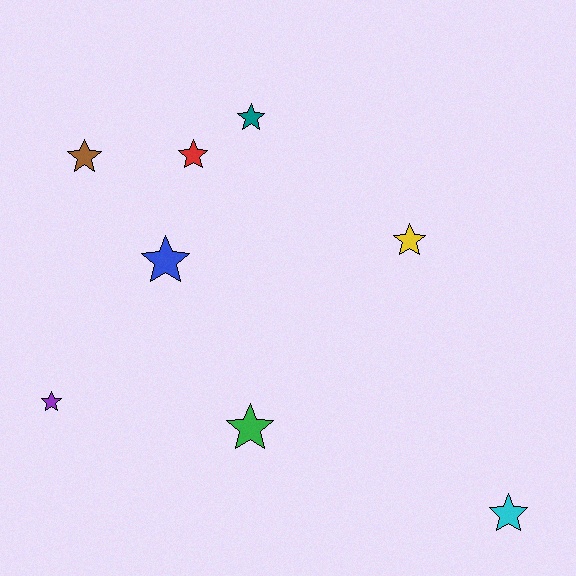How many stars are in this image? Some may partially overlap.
There are 8 stars.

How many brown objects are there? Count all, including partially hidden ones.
There is 1 brown object.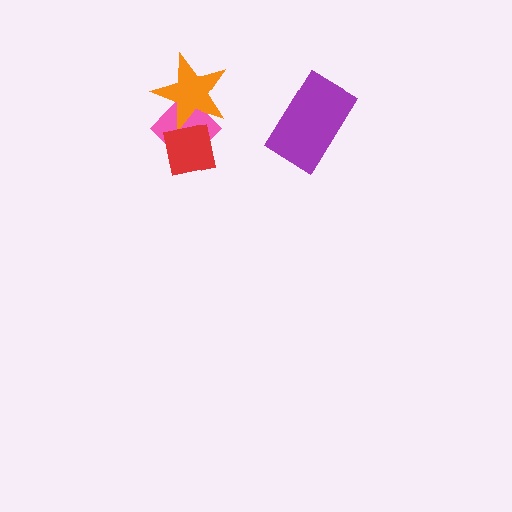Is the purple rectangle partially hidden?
No, no other shape covers it.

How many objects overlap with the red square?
2 objects overlap with the red square.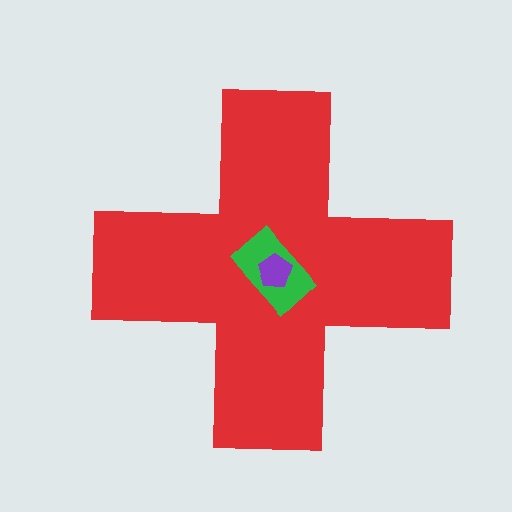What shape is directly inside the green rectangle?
The purple pentagon.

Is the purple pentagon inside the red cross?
Yes.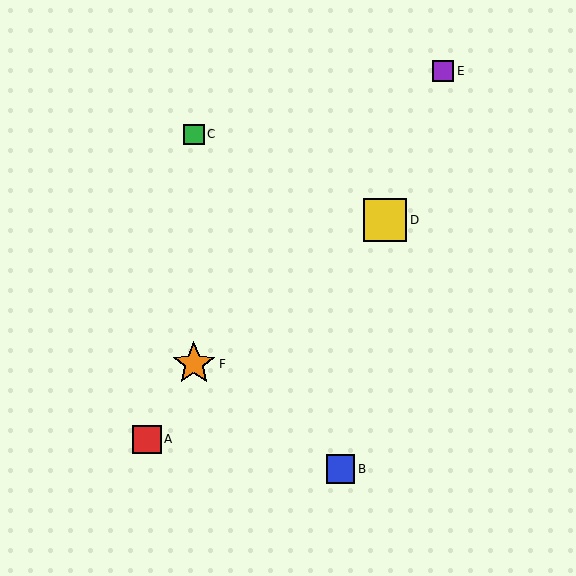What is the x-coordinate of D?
Object D is at x≈385.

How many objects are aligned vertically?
2 objects (C, F) are aligned vertically.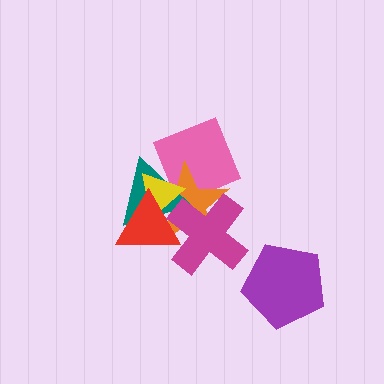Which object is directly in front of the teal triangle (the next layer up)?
The magenta cross is directly in front of the teal triangle.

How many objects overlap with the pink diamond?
4 objects overlap with the pink diamond.